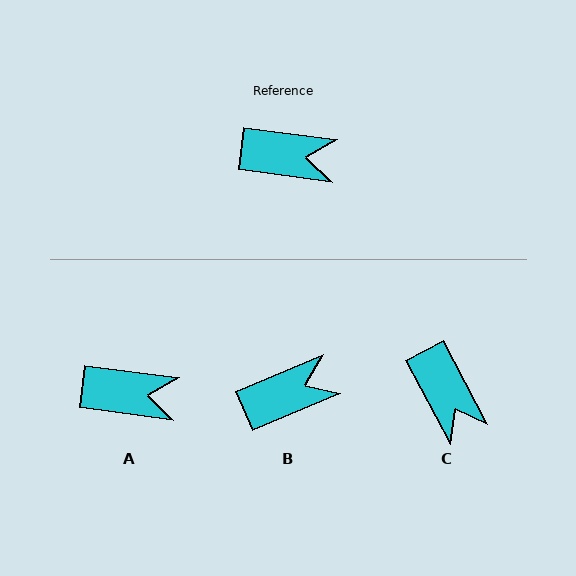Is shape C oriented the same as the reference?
No, it is off by about 54 degrees.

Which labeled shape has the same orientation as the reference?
A.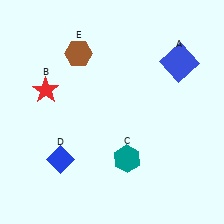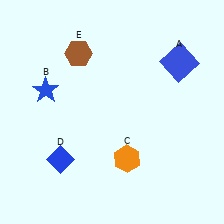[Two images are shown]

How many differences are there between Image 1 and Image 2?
There are 2 differences between the two images.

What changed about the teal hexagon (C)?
In Image 1, C is teal. In Image 2, it changed to orange.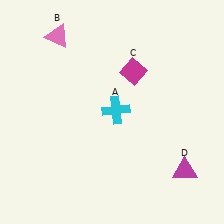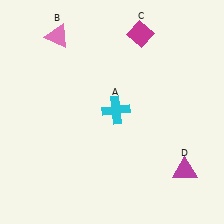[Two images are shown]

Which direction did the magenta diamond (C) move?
The magenta diamond (C) moved up.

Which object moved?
The magenta diamond (C) moved up.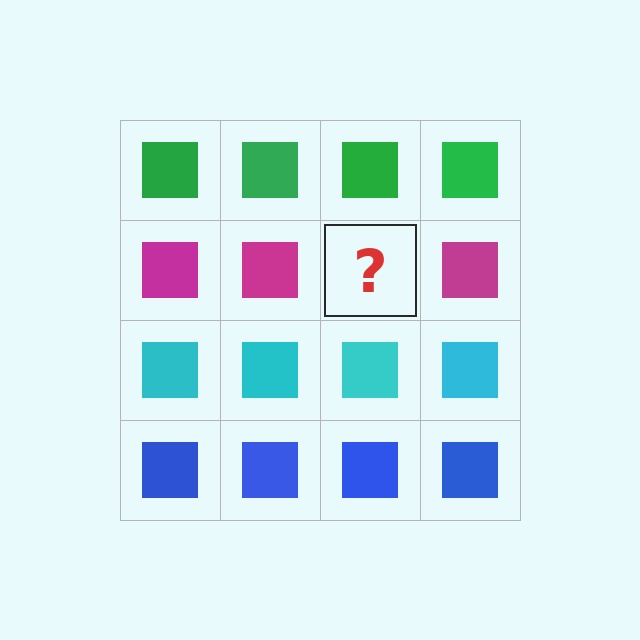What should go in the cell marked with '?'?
The missing cell should contain a magenta square.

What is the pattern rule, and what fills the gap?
The rule is that each row has a consistent color. The gap should be filled with a magenta square.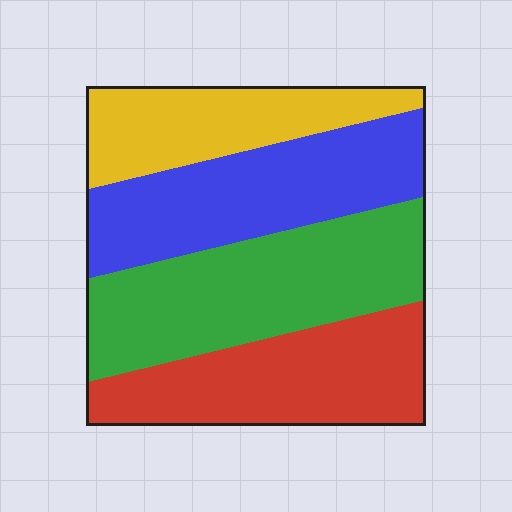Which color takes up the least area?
Yellow, at roughly 20%.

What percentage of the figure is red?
Red covers roughly 25% of the figure.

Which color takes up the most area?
Green, at roughly 30%.